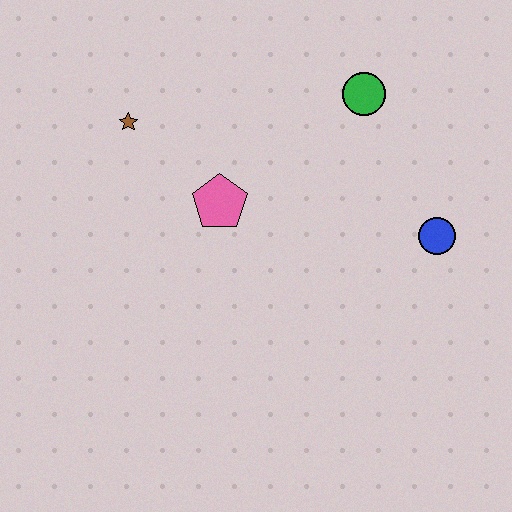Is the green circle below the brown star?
No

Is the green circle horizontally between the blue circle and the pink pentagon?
Yes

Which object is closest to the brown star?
The pink pentagon is closest to the brown star.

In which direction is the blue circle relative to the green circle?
The blue circle is below the green circle.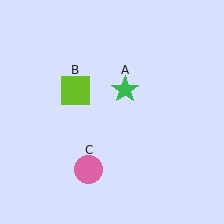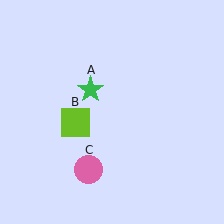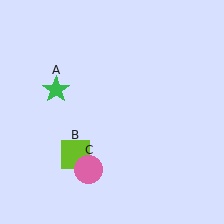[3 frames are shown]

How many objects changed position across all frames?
2 objects changed position: green star (object A), lime square (object B).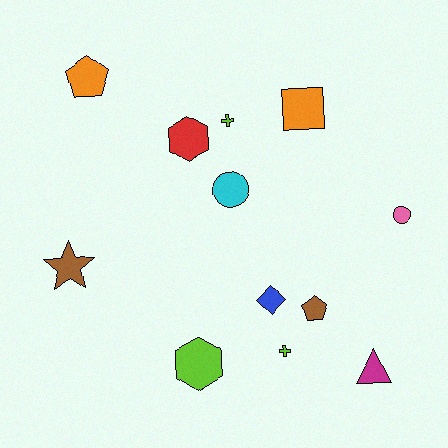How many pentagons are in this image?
There are 2 pentagons.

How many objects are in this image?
There are 12 objects.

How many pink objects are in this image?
There is 1 pink object.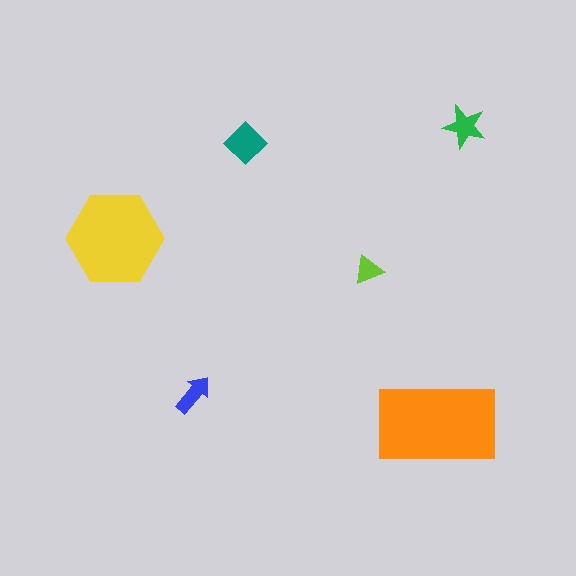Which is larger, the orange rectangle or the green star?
The orange rectangle.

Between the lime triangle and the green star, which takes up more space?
The green star.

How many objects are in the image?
There are 6 objects in the image.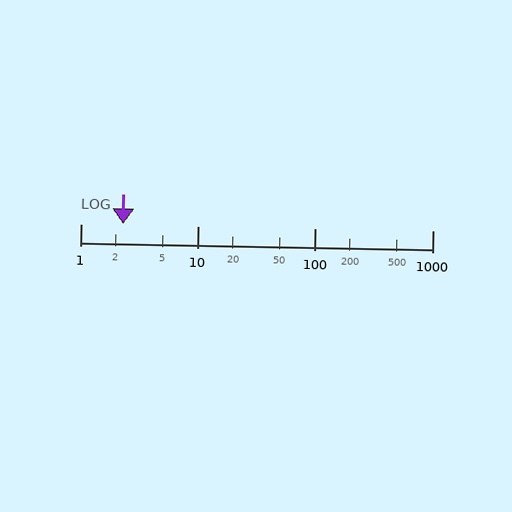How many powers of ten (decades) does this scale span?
The scale spans 3 decades, from 1 to 1000.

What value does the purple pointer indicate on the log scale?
The pointer indicates approximately 2.3.